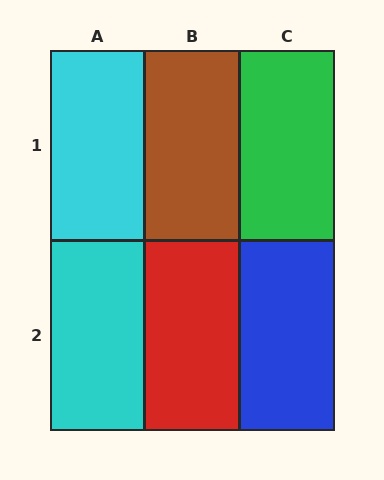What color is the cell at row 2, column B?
Red.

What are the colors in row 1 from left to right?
Cyan, brown, green.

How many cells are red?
1 cell is red.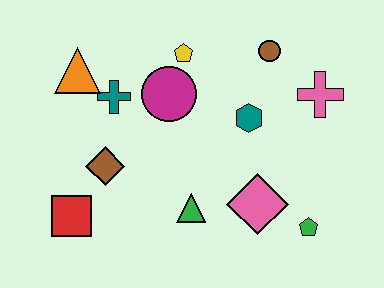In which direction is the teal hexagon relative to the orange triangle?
The teal hexagon is to the right of the orange triangle.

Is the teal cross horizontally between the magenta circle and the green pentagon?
No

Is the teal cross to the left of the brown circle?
Yes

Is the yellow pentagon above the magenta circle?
Yes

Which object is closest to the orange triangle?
The teal cross is closest to the orange triangle.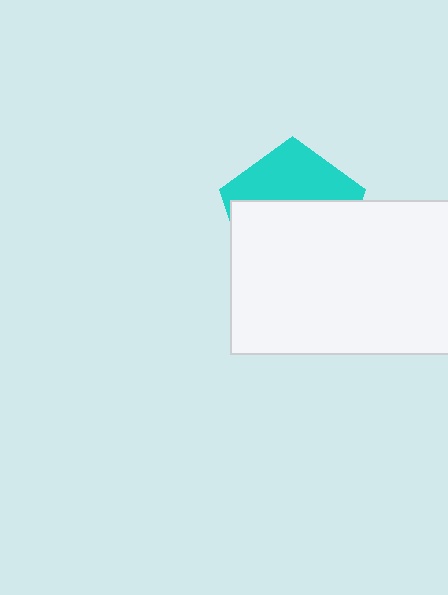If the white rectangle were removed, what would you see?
You would see the complete cyan pentagon.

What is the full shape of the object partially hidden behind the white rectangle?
The partially hidden object is a cyan pentagon.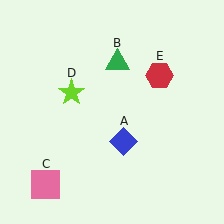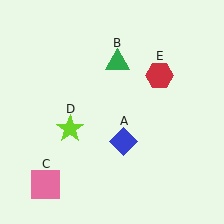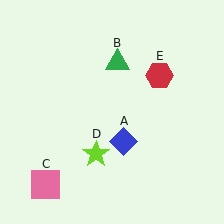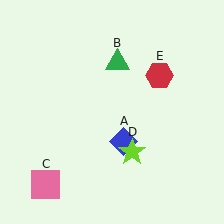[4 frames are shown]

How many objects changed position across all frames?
1 object changed position: lime star (object D).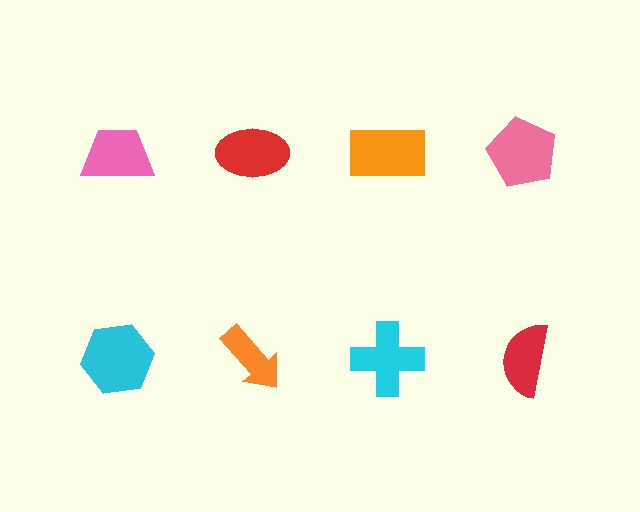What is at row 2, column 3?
A cyan cross.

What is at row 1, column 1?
A pink trapezoid.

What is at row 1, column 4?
A pink pentagon.